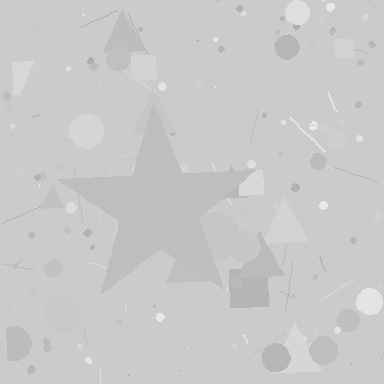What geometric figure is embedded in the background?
A star is embedded in the background.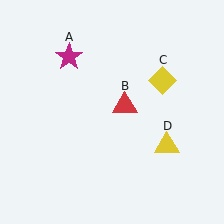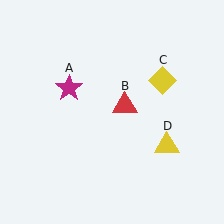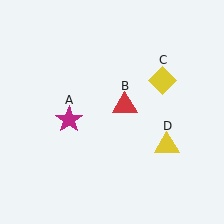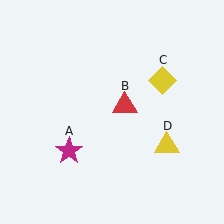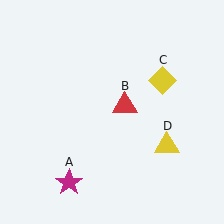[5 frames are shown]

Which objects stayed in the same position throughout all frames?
Red triangle (object B) and yellow diamond (object C) and yellow triangle (object D) remained stationary.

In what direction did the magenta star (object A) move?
The magenta star (object A) moved down.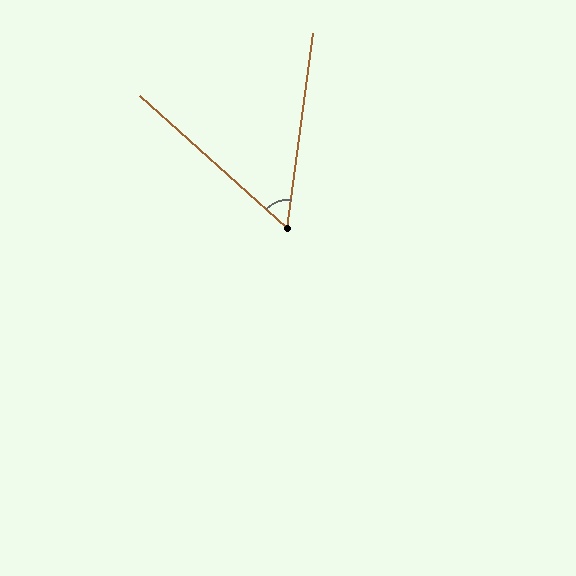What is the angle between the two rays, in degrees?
Approximately 56 degrees.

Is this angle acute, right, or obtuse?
It is acute.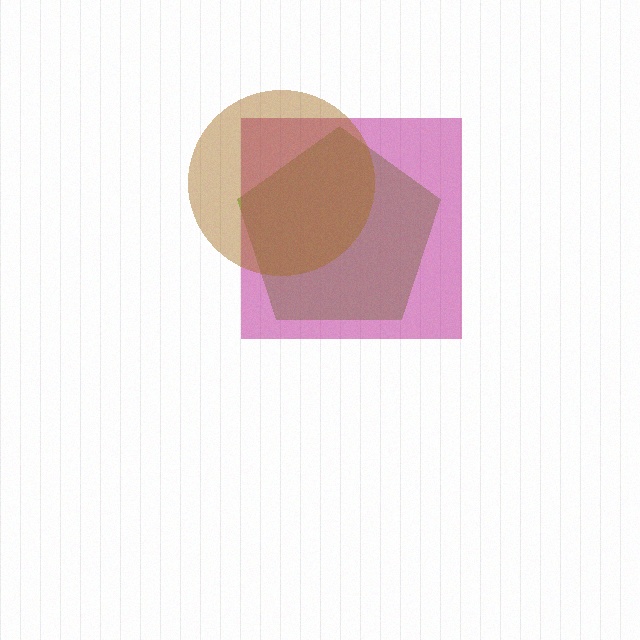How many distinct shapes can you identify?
There are 3 distinct shapes: a lime pentagon, a magenta square, a brown circle.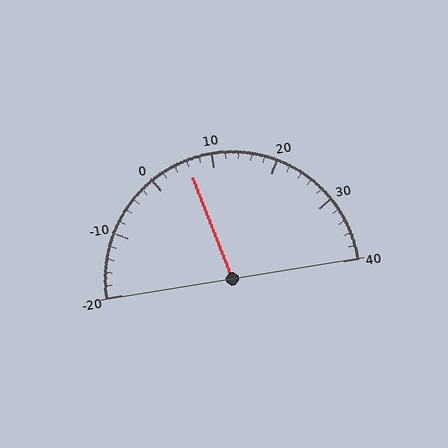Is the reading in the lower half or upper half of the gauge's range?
The reading is in the lower half of the range (-20 to 40).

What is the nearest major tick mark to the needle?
The nearest major tick mark is 10.